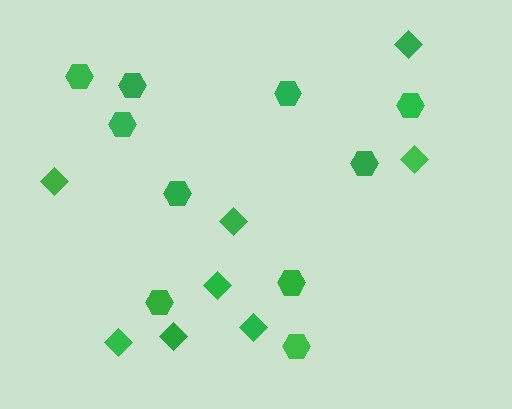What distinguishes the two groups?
There are 2 groups: one group of diamonds (8) and one group of hexagons (10).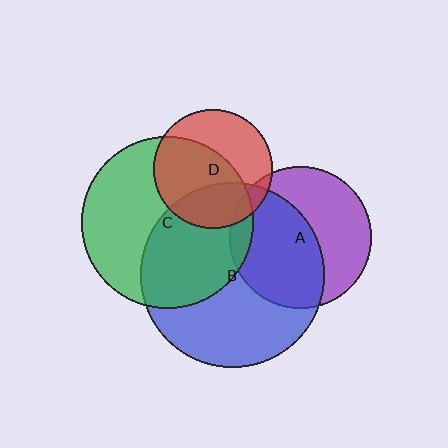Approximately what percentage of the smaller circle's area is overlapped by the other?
Approximately 10%.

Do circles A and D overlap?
Yes.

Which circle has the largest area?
Circle B (blue).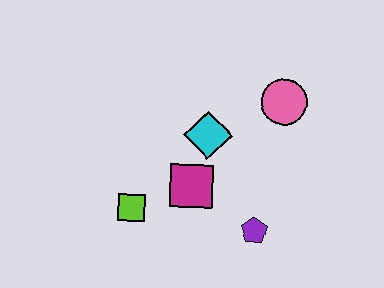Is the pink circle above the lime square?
Yes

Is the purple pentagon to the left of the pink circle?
Yes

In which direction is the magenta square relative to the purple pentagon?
The magenta square is to the left of the purple pentagon.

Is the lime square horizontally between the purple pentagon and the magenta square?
No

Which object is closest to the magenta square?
The cyan diamond is closest to the magenta square.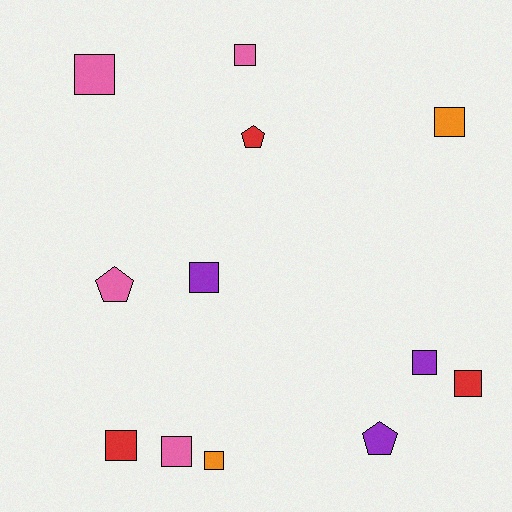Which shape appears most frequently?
Square, with 9 objects.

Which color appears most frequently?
Pink, with 4 objects.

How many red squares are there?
There are 2 red squares.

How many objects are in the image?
There are 12 objects.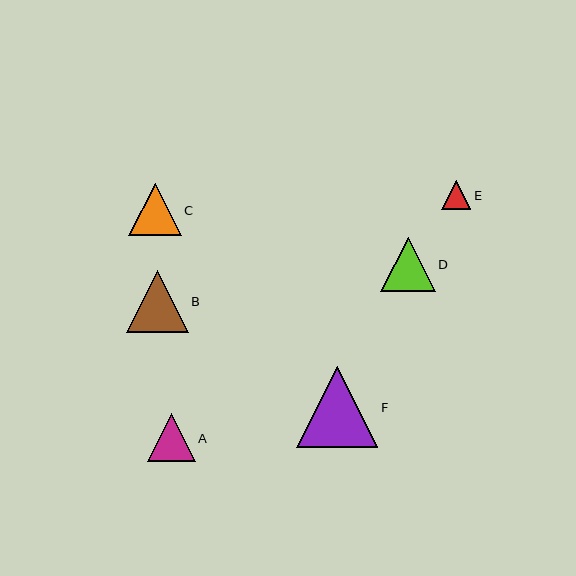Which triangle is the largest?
Triangle F is the largest with a size of approximately 81 pixels.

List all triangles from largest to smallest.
From largest to smallest: F, B, D, C, A, E.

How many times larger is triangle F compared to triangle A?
Triangle F is approximately 1.7 times the size of triangle A.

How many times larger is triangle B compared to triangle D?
Triangle B is approximately 1.1 times the size of triangle D.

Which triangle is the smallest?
Triangle E is the smallest with a size of approximately 29 pixels.